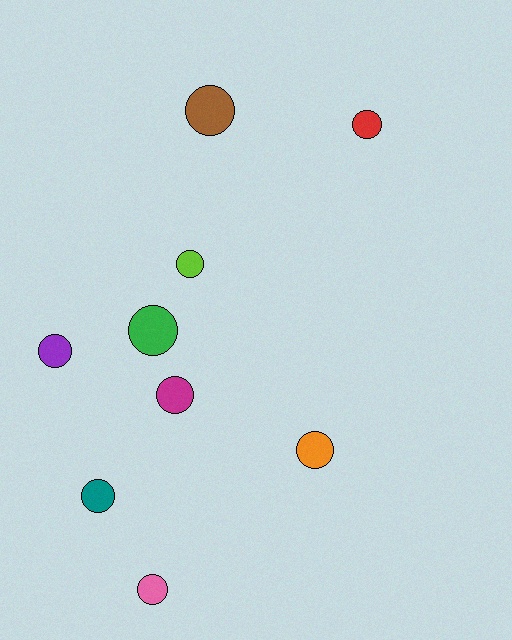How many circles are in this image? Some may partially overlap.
There are 9 circles.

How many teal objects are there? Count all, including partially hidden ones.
There is 1 teal object.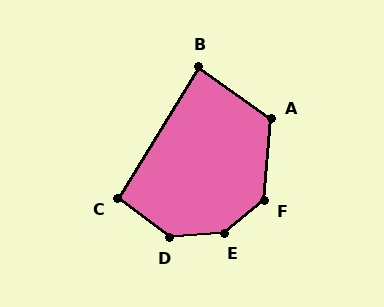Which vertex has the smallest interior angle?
B, at approximately 86 degrees.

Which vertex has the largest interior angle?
E, at approximately 144 degrees.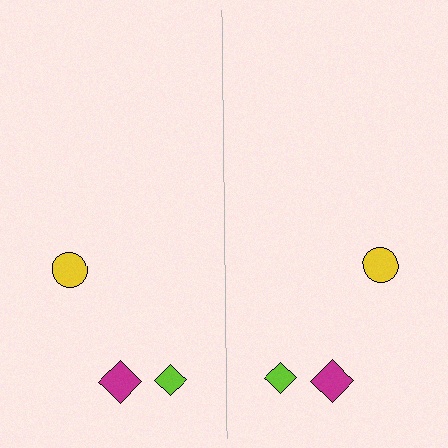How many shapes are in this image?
There are 6 shapes in this image.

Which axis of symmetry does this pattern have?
The pattern has a vertical axis of symmetry running through the center of the image.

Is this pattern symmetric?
Yes, this pattern has bilateral (reflection) symmetry.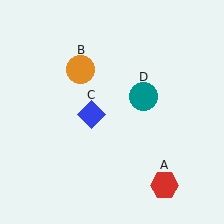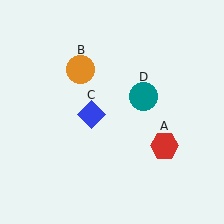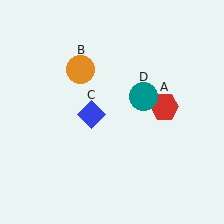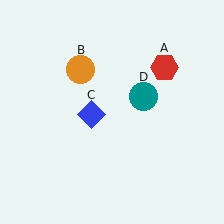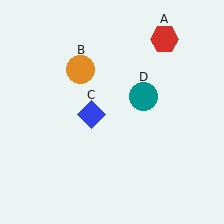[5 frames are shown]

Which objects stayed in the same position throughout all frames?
Orange circle (object B) and blue diamond (object C) and teal circle (object D) remained stationary.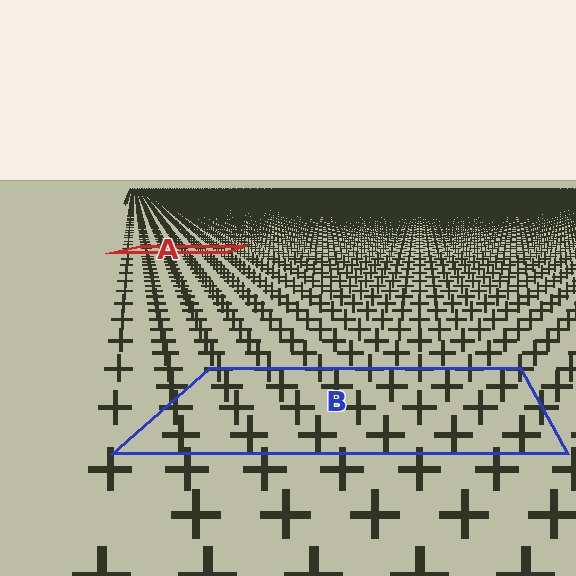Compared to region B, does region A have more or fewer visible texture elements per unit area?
Region A has more texture elements per unit area — they are packed more densely because it is farther away.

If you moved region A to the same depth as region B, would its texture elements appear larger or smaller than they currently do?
They would appear larger. At a closer depth, the same texture elements are projected at a bigger on-screen size.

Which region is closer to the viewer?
Region B is closer. The texture elements there are larger and more spread out.